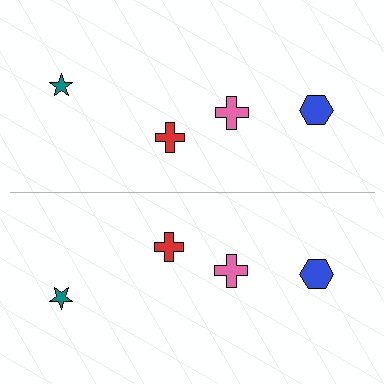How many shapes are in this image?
There are 8 shapes in this image.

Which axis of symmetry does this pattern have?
The pattern has a horizontal axis of symmetry running through the center of the image.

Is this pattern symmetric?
Yes, this pattern has bilateral (reflection) symmetry.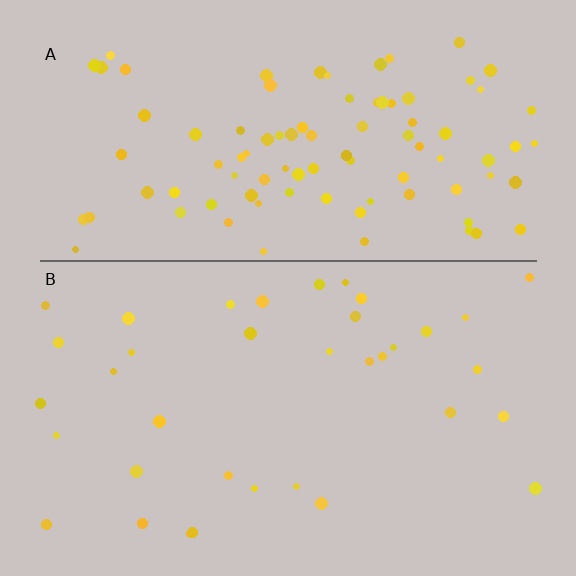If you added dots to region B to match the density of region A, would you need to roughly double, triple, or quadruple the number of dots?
Approximately triple.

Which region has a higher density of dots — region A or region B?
A (the top).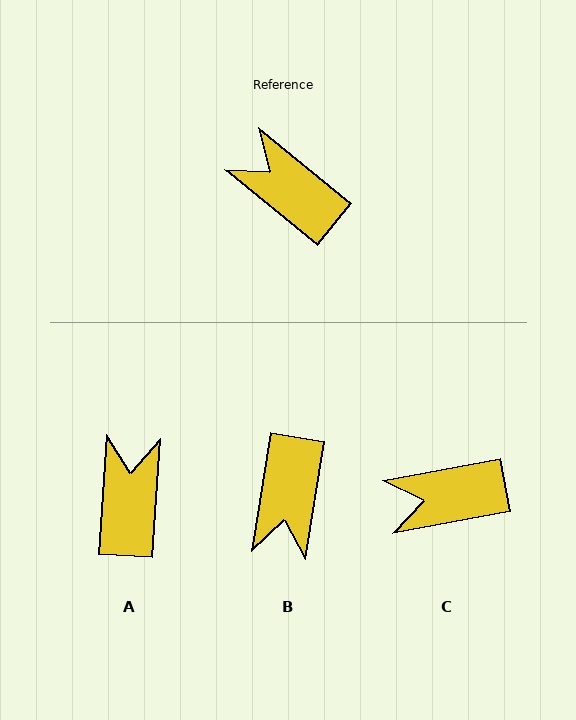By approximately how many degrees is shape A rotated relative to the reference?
Approximately 55 degrees clockwise.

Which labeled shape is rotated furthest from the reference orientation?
B, about 120 degrees away.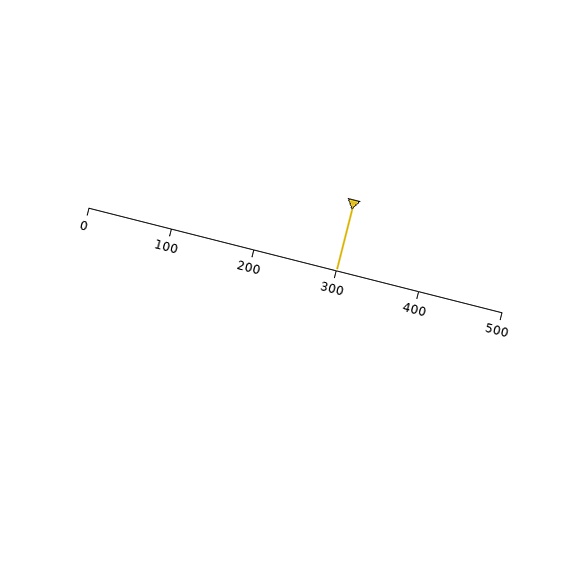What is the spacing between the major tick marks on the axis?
The major ticks are spaced 100 apart.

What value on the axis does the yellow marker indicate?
The marker indicates approximately 300.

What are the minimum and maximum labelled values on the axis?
The axis runs from 0 to 500.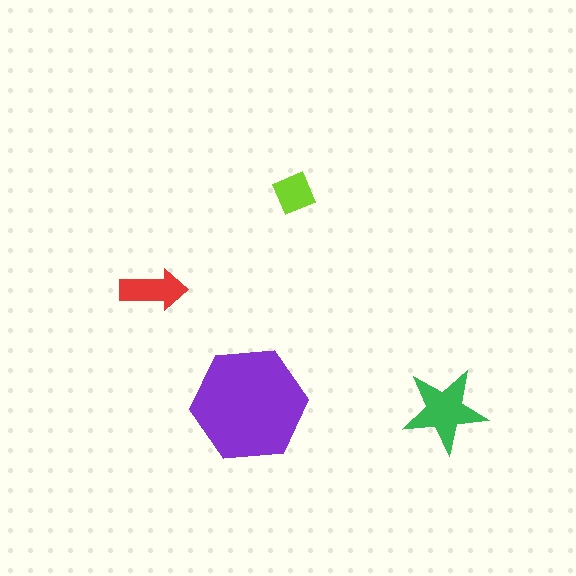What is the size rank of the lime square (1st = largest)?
4th.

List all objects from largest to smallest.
The purple hexagon, the green star, the red arrow, the lime square.